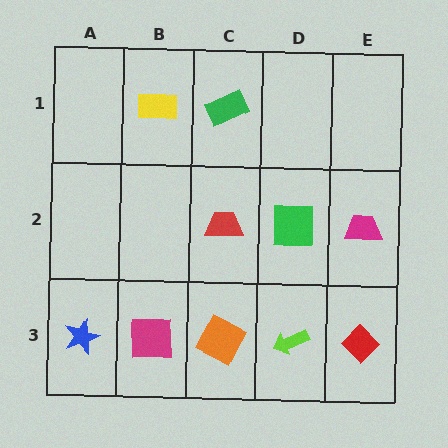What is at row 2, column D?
A green square.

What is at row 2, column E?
A magenta trapezoid.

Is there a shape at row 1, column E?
No, that cell is empty.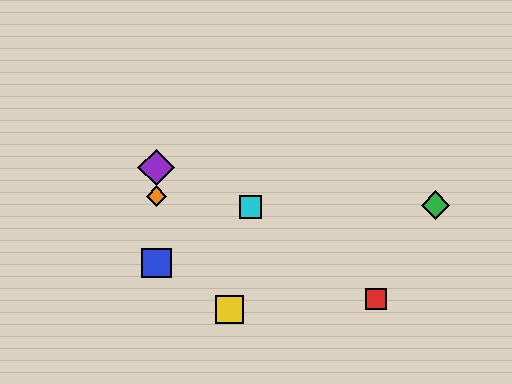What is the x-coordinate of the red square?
The red square is at x≈376.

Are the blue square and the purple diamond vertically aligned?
Yes, both are at x≈156.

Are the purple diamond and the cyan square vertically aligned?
No, the purple diamond is at x≈156 and the cyan square is at x≈250.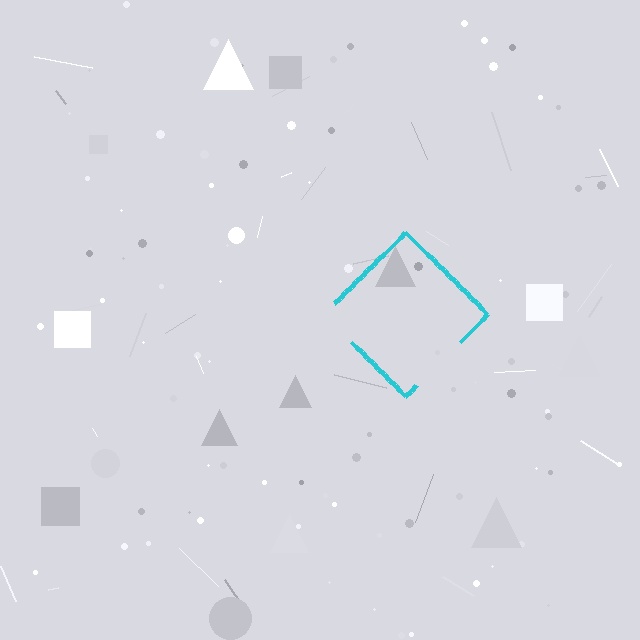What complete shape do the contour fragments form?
The contour fragments form a diamond.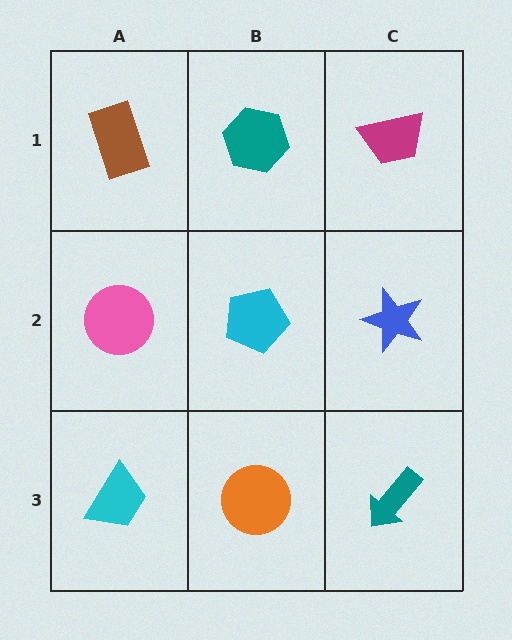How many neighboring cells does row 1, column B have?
3.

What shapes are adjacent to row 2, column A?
A brown rectangle (row 1, column A), a cyan trapezoid (row 3, column A), a cyan pentagon (row 2, column B).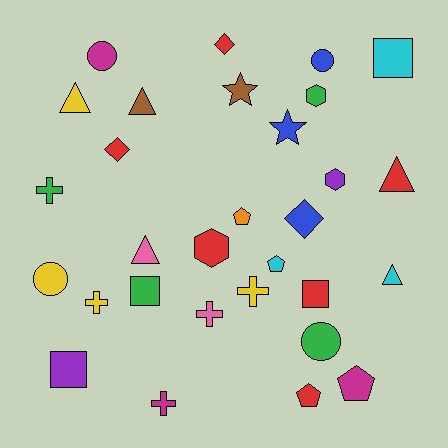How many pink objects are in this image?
There are 2 pink objects.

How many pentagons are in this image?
There are 4 pentagons.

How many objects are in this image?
There are 30 objects.